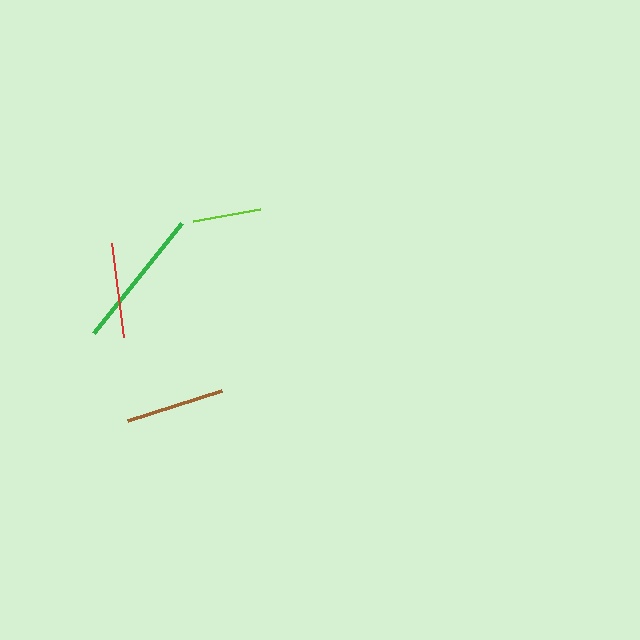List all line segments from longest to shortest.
From longest to shortest: green, brown, red, lime.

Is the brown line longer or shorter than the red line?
The brown line is longer than the red line.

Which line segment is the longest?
The green line is the longest at approximately 140 pixels.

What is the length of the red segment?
The red segment is approximately 95 pixels long.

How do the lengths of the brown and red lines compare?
The brown and red lines are approximately the same length.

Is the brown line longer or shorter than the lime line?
The brown line is longer than the lime line.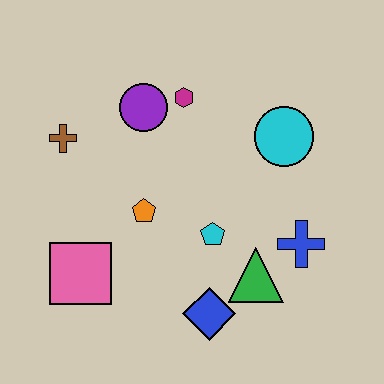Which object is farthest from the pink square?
The cyan circle is farthest from the pink square.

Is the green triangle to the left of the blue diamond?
No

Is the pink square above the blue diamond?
Yes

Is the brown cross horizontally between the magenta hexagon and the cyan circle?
No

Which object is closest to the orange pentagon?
The cyan pentagon is closest to the orange pentagon.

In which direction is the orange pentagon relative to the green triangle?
The orange pentagon is to the left of the green triangle.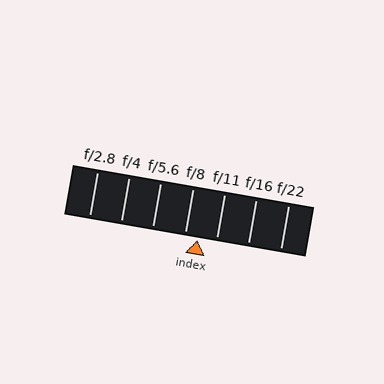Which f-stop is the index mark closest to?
The index mark is closest to f/8.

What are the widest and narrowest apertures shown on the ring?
The widest aperture shown is f/2.8 and the narrowest is f/22.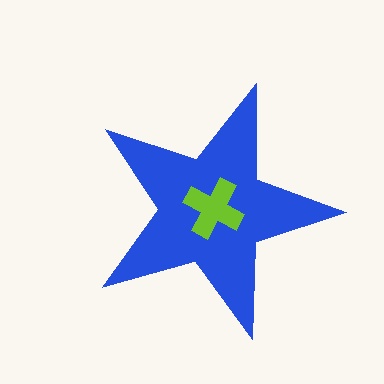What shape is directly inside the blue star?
The lime cross.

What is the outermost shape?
The blue star.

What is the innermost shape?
The lime cross.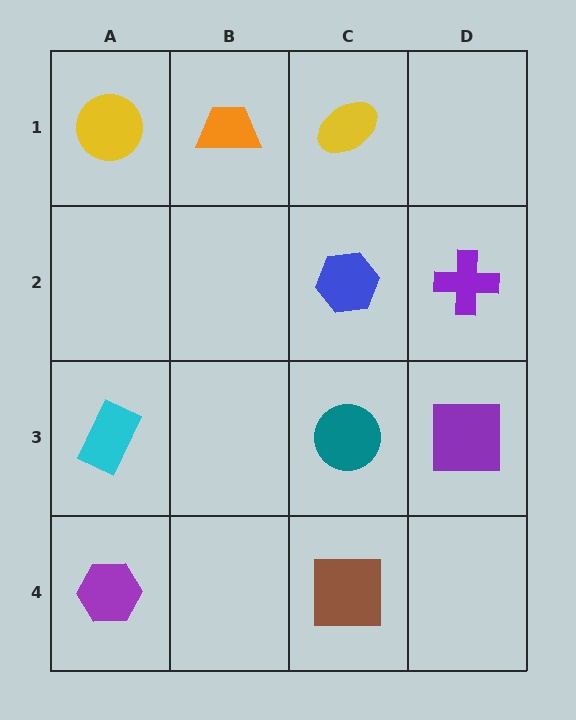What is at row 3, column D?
A purple square.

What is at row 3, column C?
A teal circle.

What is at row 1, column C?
A yellow ellipse.